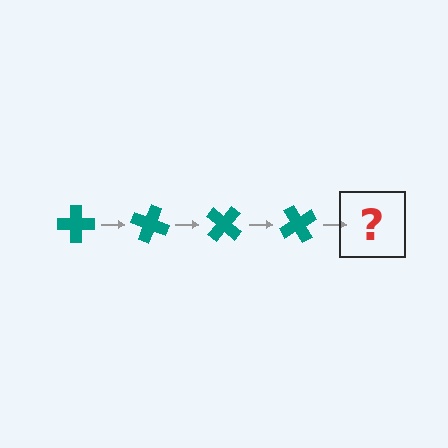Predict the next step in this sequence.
The next step is a teal cross rotated 80 degrees.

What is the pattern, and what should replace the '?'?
The pattern is that the cross rotates 20 degrees each step. The '?' should be a teal cross rotated 80 degrees.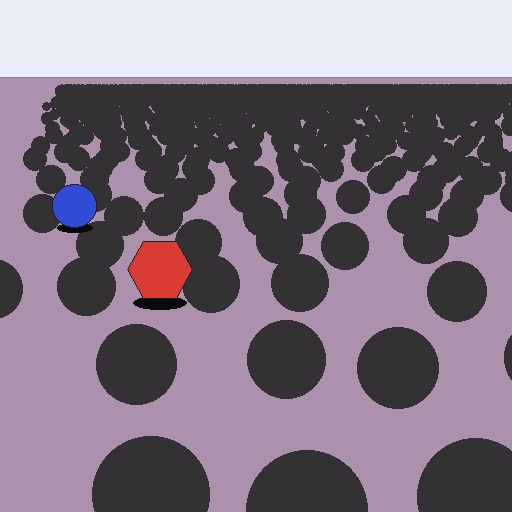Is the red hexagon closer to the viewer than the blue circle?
Yes. The red hexagon is closer — you can tell from the texture gradient: the ground texture is coarser near it.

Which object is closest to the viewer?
The red hexagon is closest. The texture marks near it are larger and more spread out.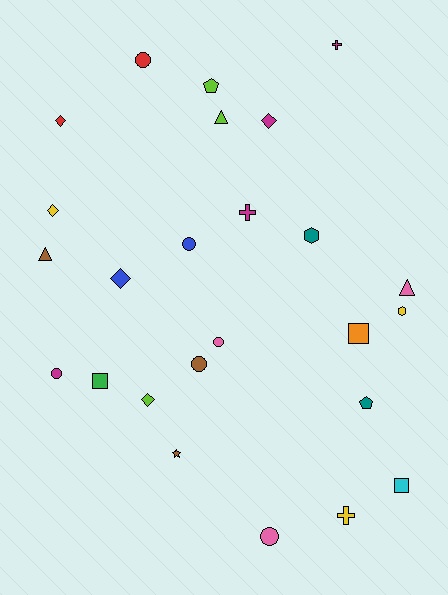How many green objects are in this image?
There is 1 green object.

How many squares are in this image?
There are 3 squares.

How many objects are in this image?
There are 25 objects.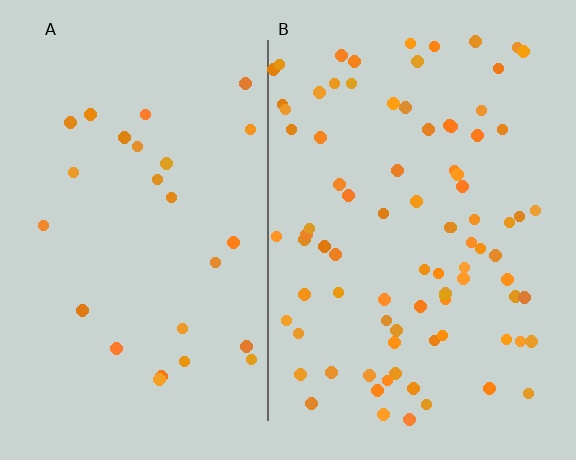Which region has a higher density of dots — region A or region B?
B (the right).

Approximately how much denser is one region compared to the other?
Approximately 3.3× — region B over region A.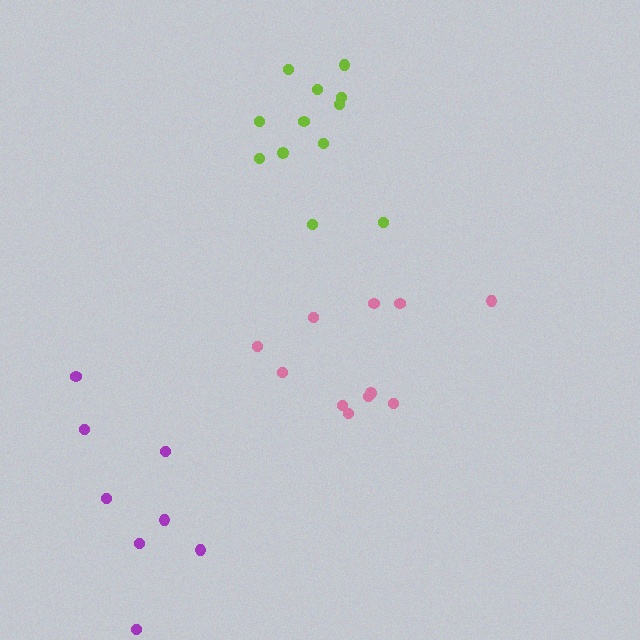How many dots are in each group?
Group 1: 11 dots, Group 2: 8 dots, Group 3: 12 dots (31 total).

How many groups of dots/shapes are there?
There are 3 groups.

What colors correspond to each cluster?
The clusters are colored: pink, purple, lime.